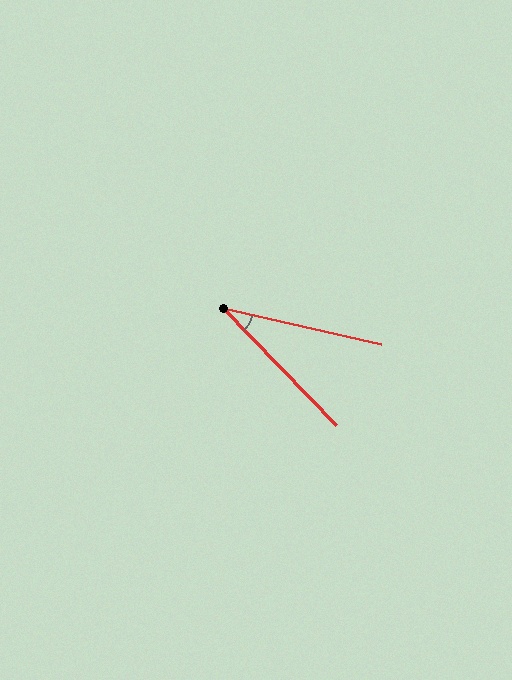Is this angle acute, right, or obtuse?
It is acute.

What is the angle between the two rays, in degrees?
Approximately 33 degrees.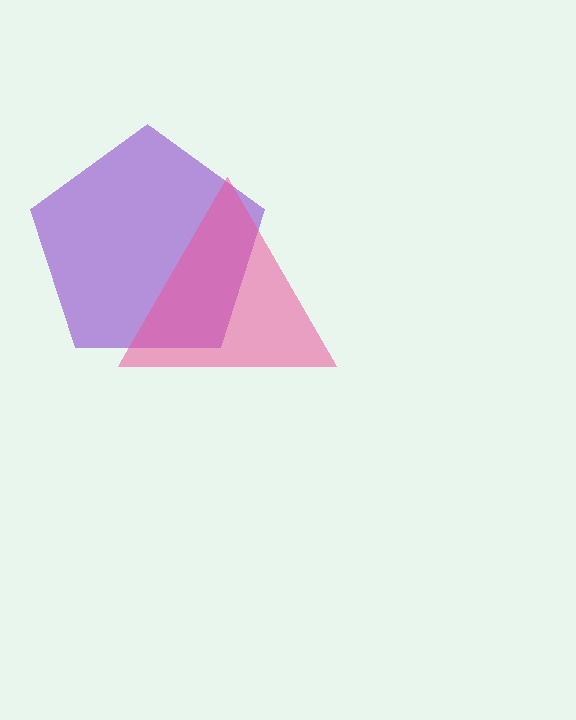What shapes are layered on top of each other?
The layered shapes are: a purple pentagon, a pink triangle.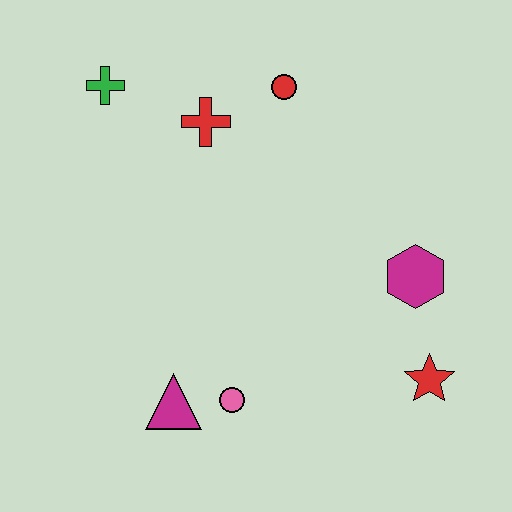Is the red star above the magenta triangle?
Yes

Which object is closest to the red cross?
The red circle is closest to the red cross.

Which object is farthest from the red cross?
The red star is farthest from the red cross.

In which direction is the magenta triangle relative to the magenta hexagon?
The magenta triangle is to the left of the magenta hexagon.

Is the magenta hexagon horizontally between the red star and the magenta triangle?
Yes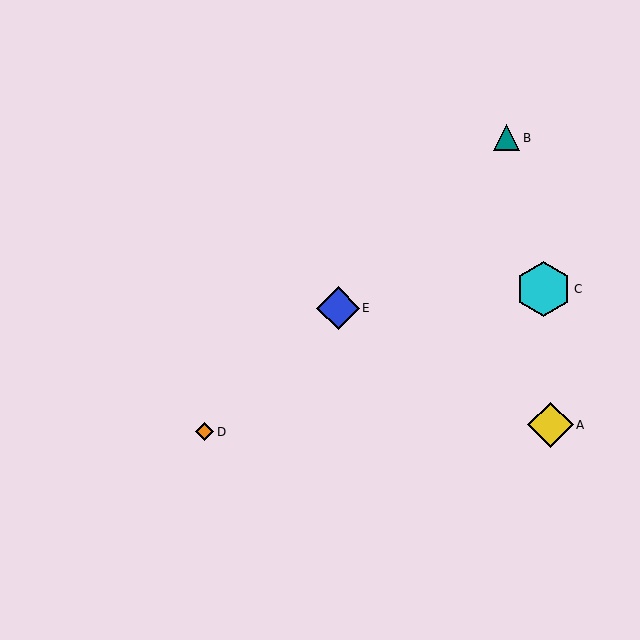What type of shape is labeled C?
Shape C is a cyan hexagon.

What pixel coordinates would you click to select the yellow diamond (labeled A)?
Click at (550, 425) to select the yellow diamond A.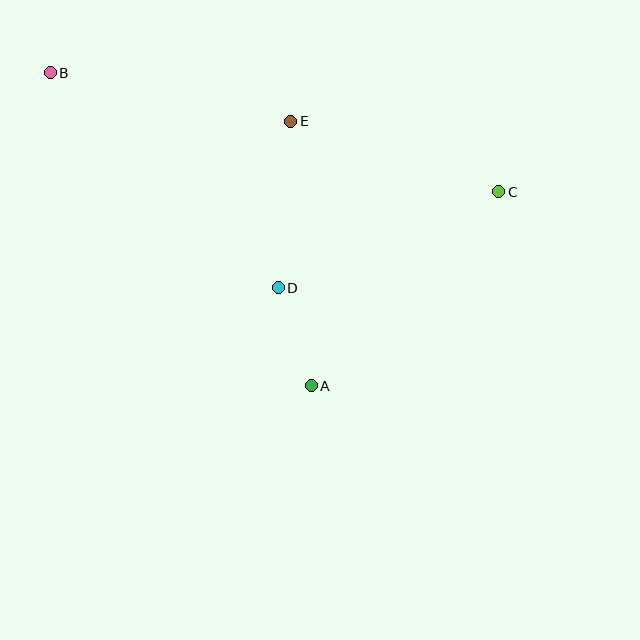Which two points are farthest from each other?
Points B and C are farthest from each other.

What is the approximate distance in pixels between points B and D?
The distance between B and D is approximately 314 pixels.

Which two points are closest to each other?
Points A and D are closest to each other.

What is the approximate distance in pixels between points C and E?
The distance between C and E is approximately 219 pixels.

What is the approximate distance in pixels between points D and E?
The distance between D and E is approximately 167 pixels.